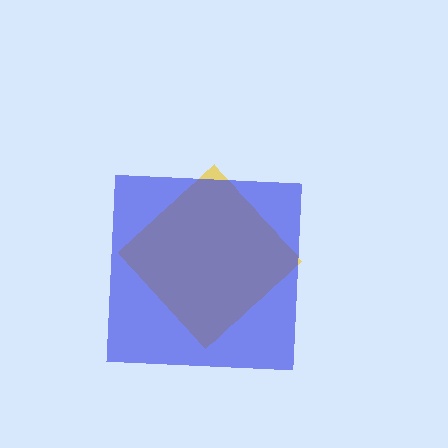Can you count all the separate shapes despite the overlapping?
Yes, there are 2 separate shapes.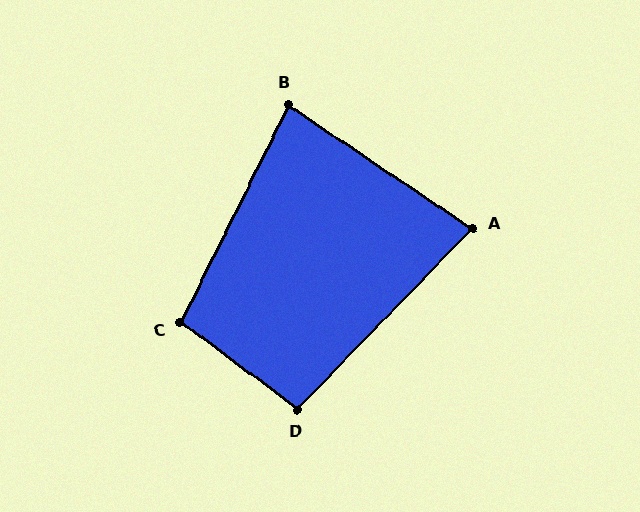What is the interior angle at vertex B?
Approximately 83 degrees (acute).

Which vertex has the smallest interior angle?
A, at approximately 80 degrees.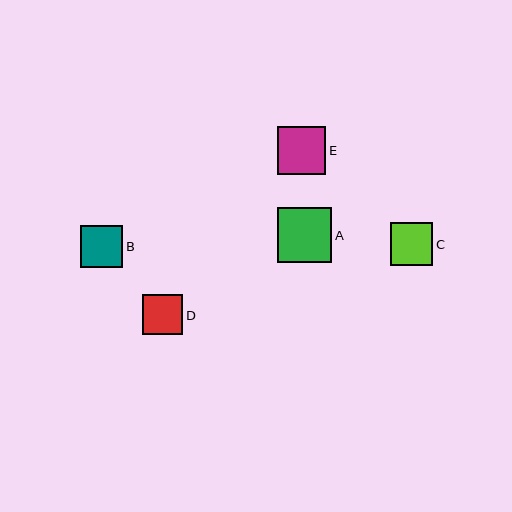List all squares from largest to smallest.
From largest to smallest: A, E, B, C, D.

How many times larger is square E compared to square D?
Square E is approximately 1.2 times the size of square D.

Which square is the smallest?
Square D is the smallest with a size of approximately 40 pixels.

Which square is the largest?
Square A is the largest with a size of approximately 54 pixels.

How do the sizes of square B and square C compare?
Square B and square C are approximately the same size.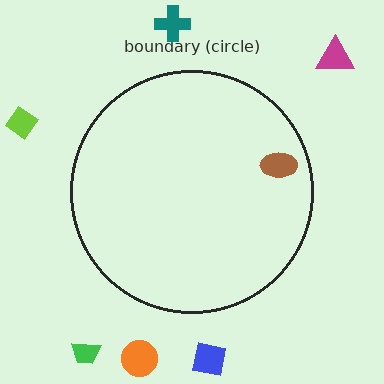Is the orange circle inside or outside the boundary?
Outside.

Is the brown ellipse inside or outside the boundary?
Inside.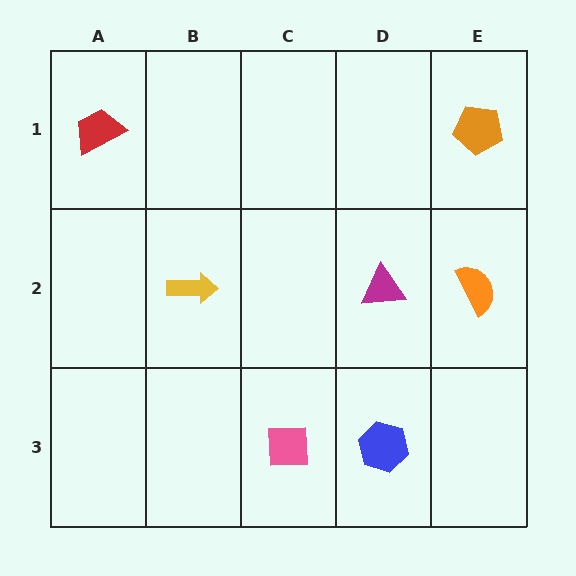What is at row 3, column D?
A blue hexagon.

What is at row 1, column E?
An orange pentagon.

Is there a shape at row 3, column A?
No, that cell is empty.